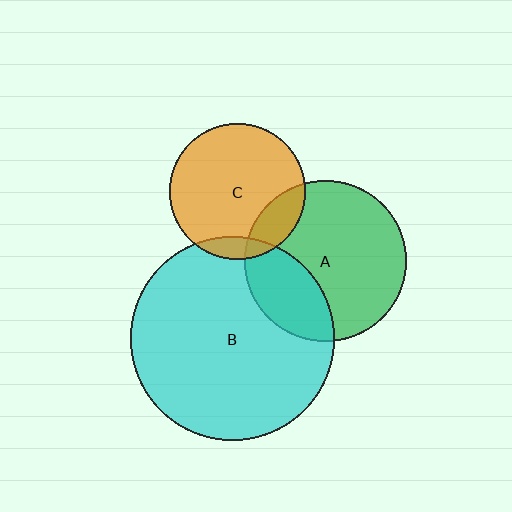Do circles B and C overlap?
Yes.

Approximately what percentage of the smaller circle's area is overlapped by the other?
Approximately 10%.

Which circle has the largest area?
Circle B (cyan).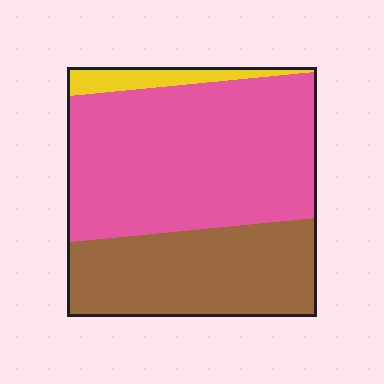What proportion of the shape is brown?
Brown covers roughly 35% of the shape.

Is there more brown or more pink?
Pink.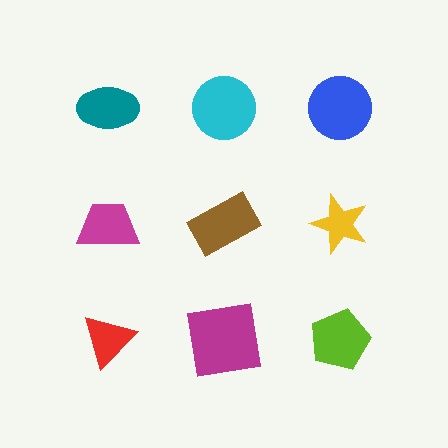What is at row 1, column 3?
A blue circle.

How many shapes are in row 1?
3 shapes.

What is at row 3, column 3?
A lime pentagon.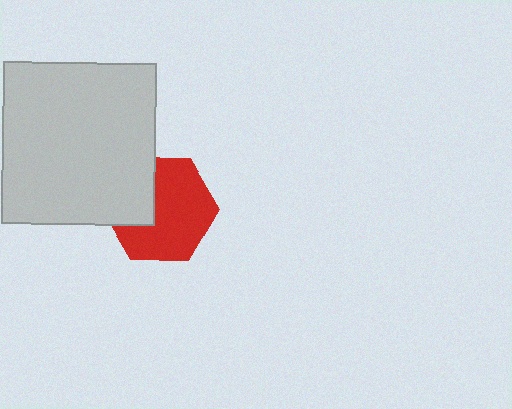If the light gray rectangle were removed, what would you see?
You would see the complete red hexagon.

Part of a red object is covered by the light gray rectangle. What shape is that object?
It is a hexagon.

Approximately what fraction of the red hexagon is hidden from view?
Roughly 31% of the red hexagon is hidden behind the light gray rectangle.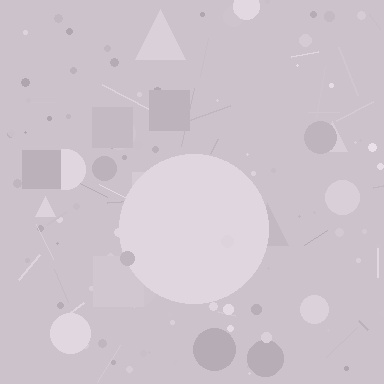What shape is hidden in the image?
A circle is hidden in the image.